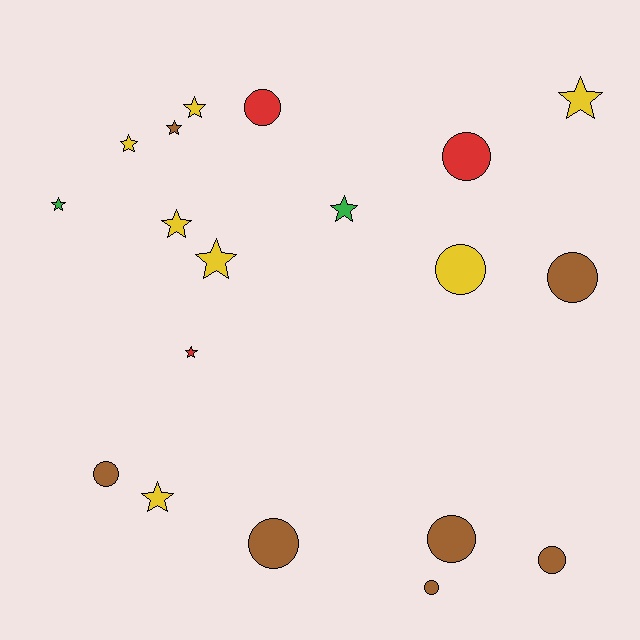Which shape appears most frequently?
Star, with 10 objects.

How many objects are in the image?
There are 19 objects.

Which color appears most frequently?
Yellow, with 7 objects.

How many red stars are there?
There is 1 red star.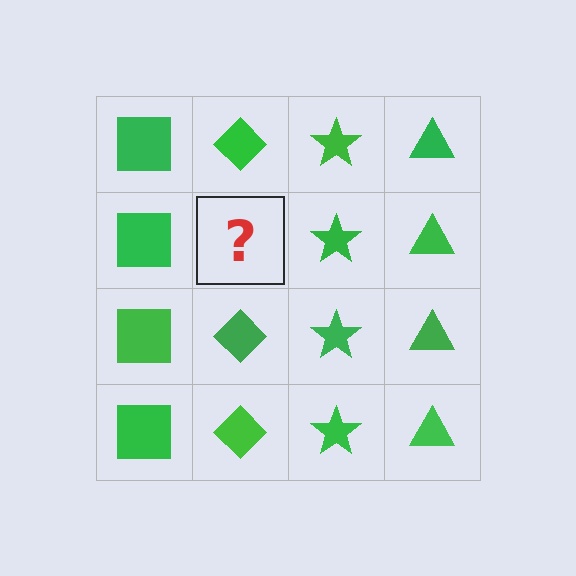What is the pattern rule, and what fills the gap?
The rule is that each column has a consistent shape. The gap should be filled with a green diamond.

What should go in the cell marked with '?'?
The missing cell should contain a green diamond.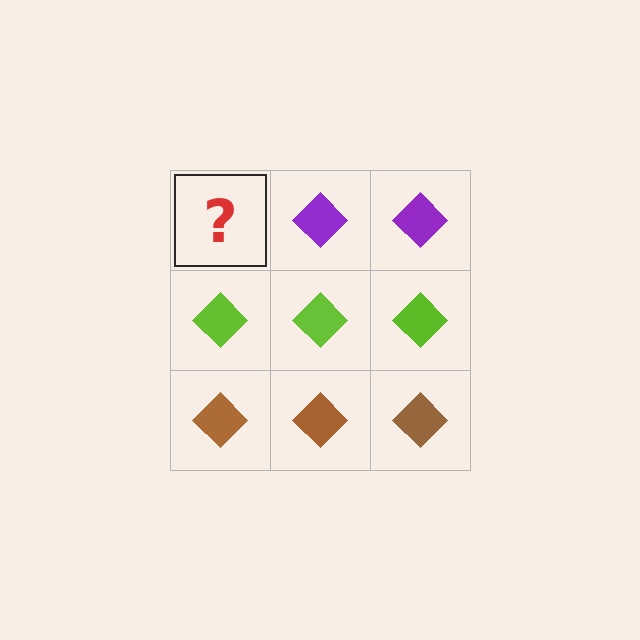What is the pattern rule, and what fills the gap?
The rule is that each row has a consistent color. The gap should be filled with a purple diamond.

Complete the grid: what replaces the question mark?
The question mark should be replaced with a purple diamond.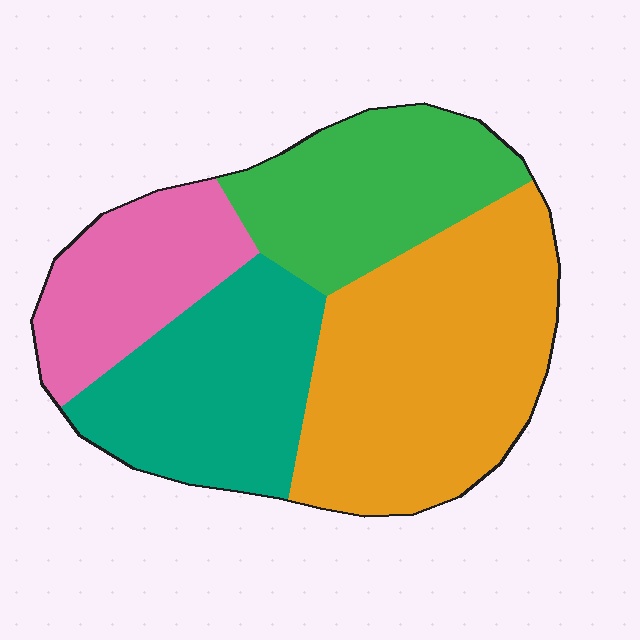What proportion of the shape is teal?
Teal takes up about one quarter (1/4) of the shape.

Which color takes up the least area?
Pink, at roughly 15%.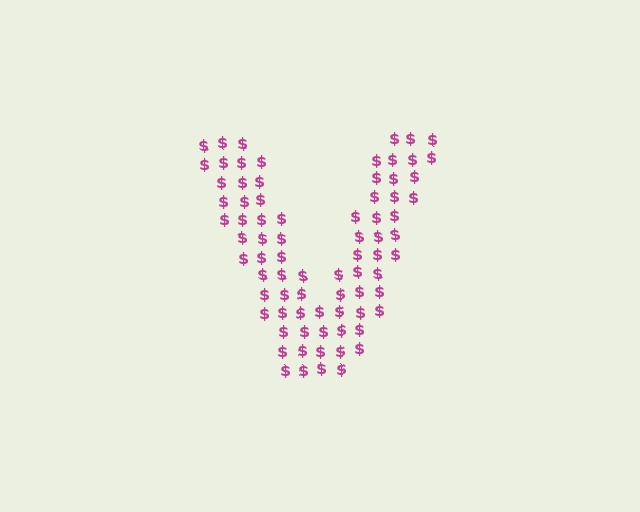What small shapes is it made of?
It is made of small dollar signs.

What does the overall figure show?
The overall figure shows the letter V.